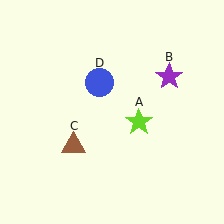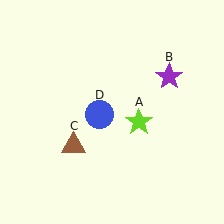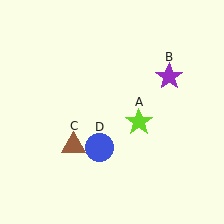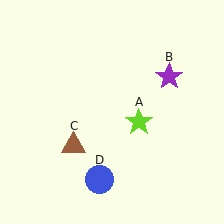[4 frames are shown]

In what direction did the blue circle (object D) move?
The blue circle (object D) moved down.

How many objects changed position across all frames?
1 object changed position: blue circle (object D).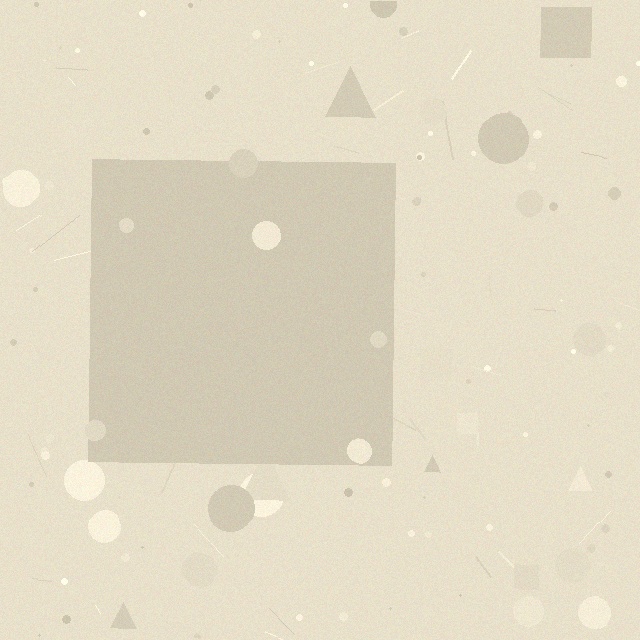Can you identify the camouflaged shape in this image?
The camouflaged shape is a square.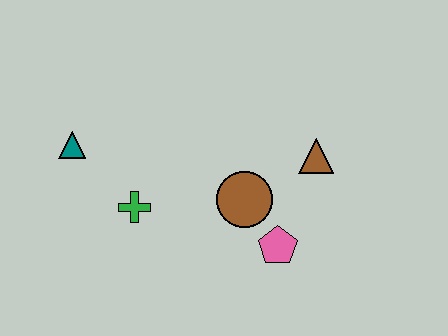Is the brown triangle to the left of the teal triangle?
No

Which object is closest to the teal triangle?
The green cross is closest to the teal triangle.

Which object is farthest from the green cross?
The brown triangle is farthest from the green cross.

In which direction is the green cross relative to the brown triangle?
The green cross is to the left of the brown triangle.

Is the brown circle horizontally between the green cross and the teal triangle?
No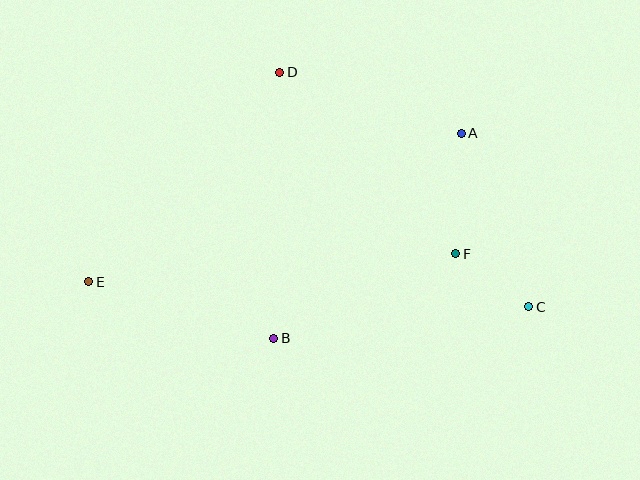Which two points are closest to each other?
Points C and F are closest to each other.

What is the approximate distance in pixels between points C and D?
The distance between C and D is approximately 342 pixels.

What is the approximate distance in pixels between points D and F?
The distance between D and F is approximately 253 pixels.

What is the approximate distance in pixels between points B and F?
The distance between B and F is approximately 201 pixels.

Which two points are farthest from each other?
Points C and E are farthest from each other.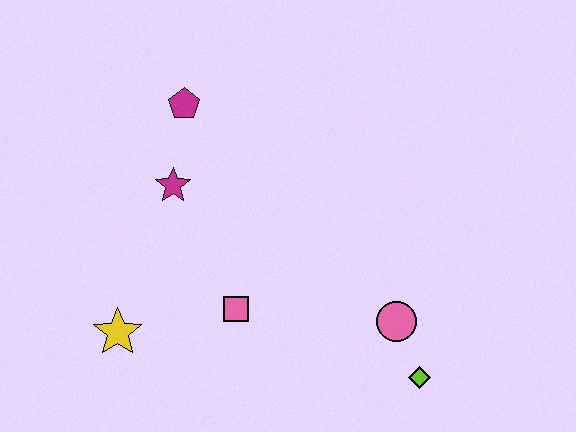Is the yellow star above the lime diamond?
Yes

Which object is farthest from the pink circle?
The magenta pentagon is farthest from the pink circle.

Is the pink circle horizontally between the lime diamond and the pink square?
Yes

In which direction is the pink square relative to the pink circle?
The pink square is to the left of the pink circle.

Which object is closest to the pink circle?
The lime diamond is closest to the pink circle.